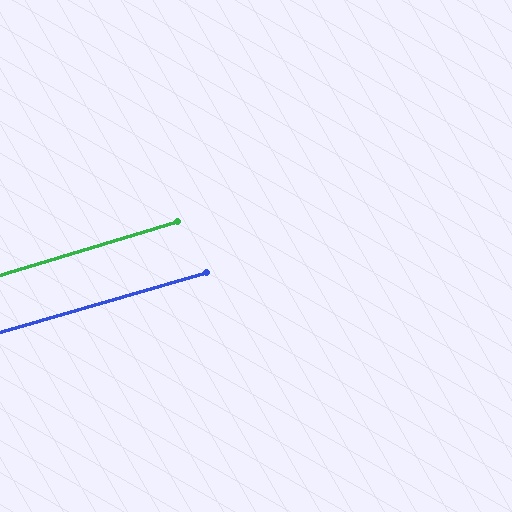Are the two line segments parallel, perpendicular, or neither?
Parallel — their directions differ by only 0.5°.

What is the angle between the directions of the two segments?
Approximately 0 degrees.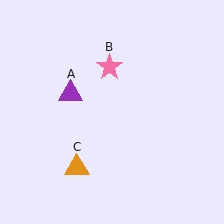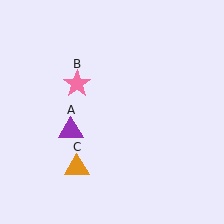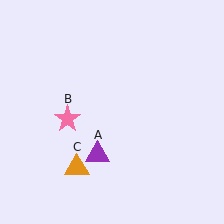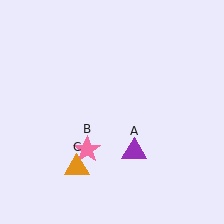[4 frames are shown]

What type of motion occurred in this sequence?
The purple triangle (object A), pink star (object B) rotated counterclockwise around the center of the scene.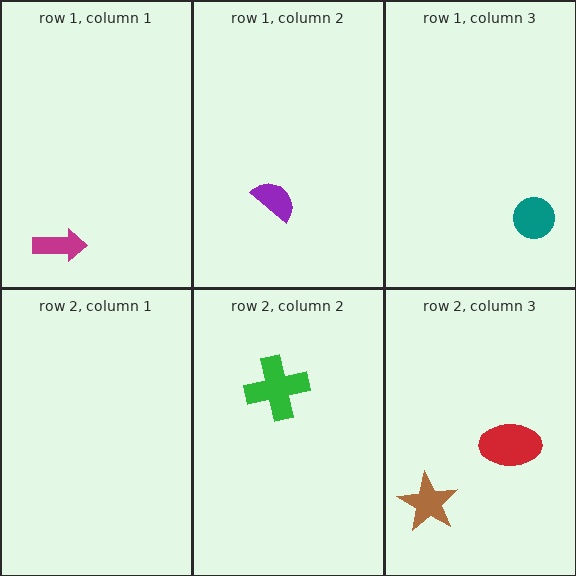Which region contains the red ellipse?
The row 2, column 3 region.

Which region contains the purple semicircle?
The row 1, column 2 region.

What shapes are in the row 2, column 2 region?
The green cross.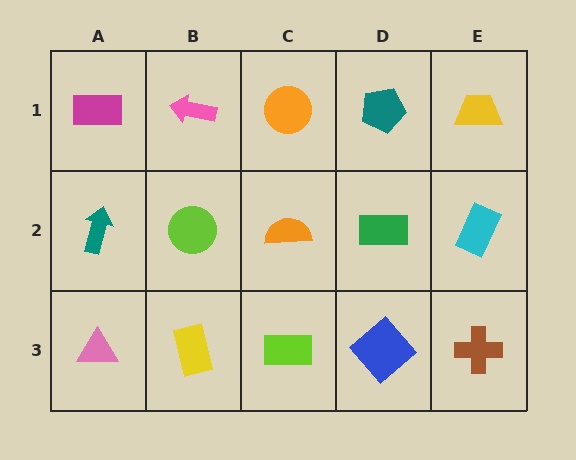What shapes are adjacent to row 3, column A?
A teal arrow (row 2, column A), a yellow rectangle (row 3, column B).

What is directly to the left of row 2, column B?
A teal arrow.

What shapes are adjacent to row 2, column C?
An orange circle (row 1, column C), a lime rectangle (row 3, column C), a lime circle (row 2, column B), a green rectangle (row 2, column D).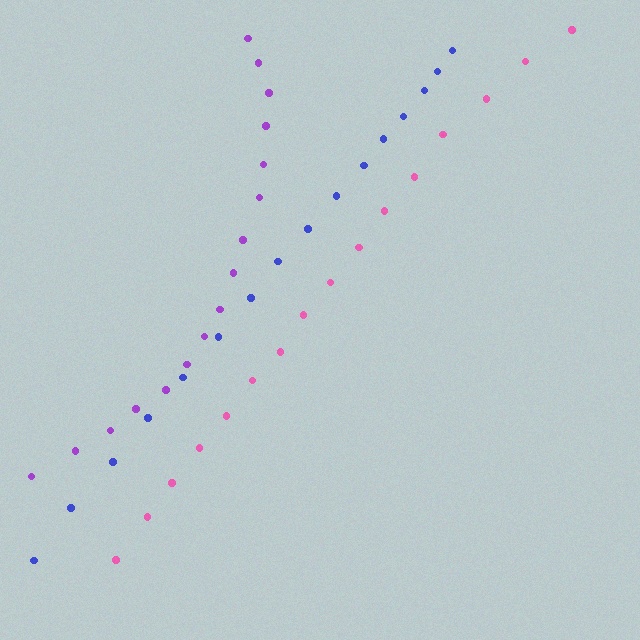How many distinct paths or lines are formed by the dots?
There are 3 distinct paths.